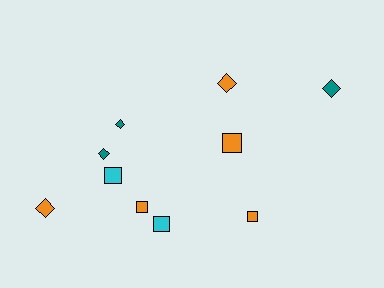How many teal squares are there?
There are no teal squares.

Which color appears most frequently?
Orange, with 5 objects.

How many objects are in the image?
There are 10 objects.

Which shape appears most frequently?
Diamond, with 5 objects.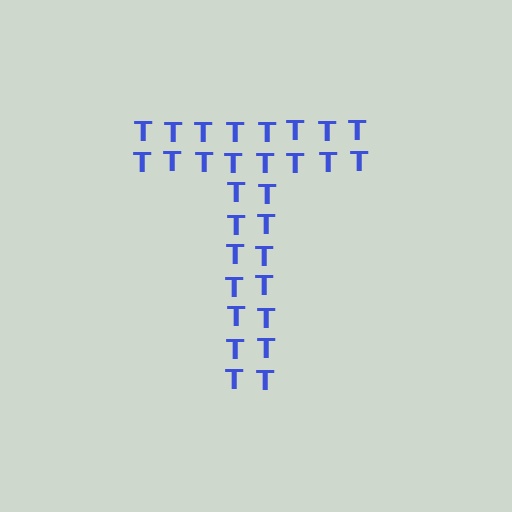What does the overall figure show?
The overall figure shows the letter T.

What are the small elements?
The small elements are letter T's.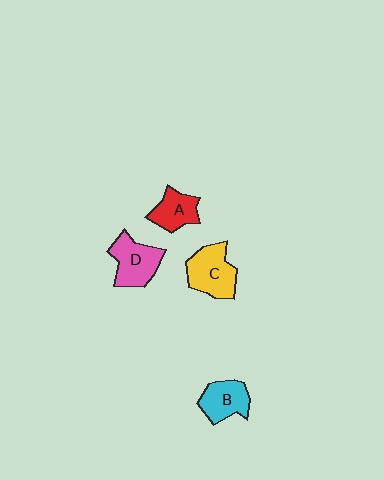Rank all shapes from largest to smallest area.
From largest to smallest: C (yellow), D (pink), B (cyan), A (red).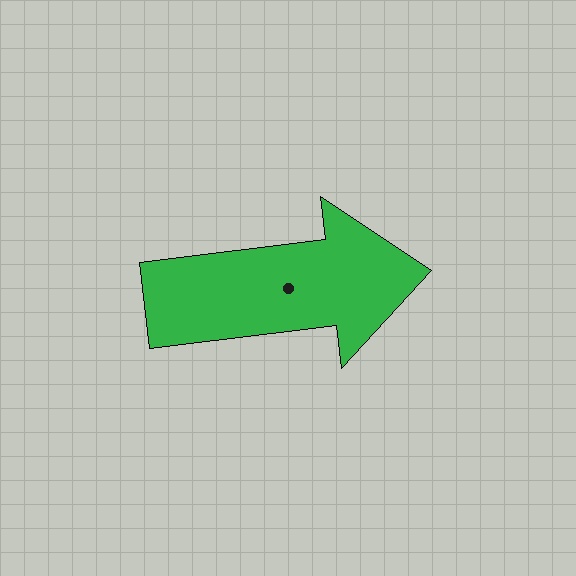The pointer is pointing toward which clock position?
Roughly 3 o'clock.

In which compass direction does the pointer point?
East.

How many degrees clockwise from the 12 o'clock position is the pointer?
Approximately 83 degrees.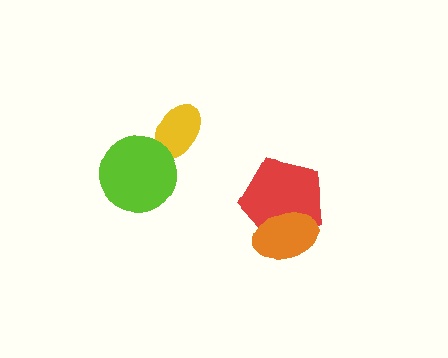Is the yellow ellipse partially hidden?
Yes, it is partially covered by another shape.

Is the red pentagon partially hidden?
Yes, it is partially covered by another shape.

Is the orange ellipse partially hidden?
No, no other shape covers it.